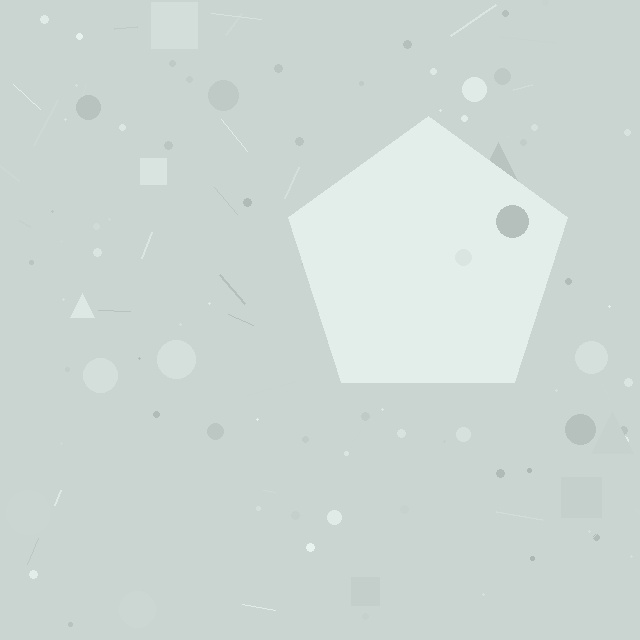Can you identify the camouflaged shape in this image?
The camouflaged shape is a pentagon.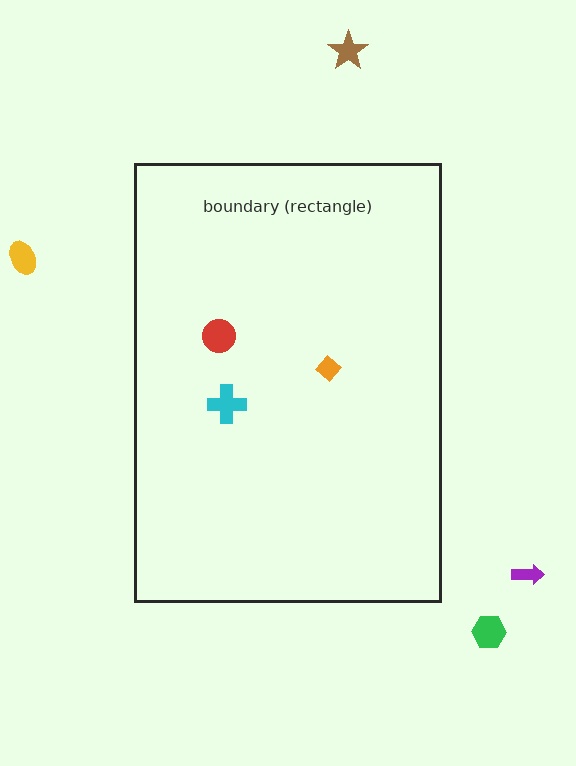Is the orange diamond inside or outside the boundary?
Inside.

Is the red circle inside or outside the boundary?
Inside.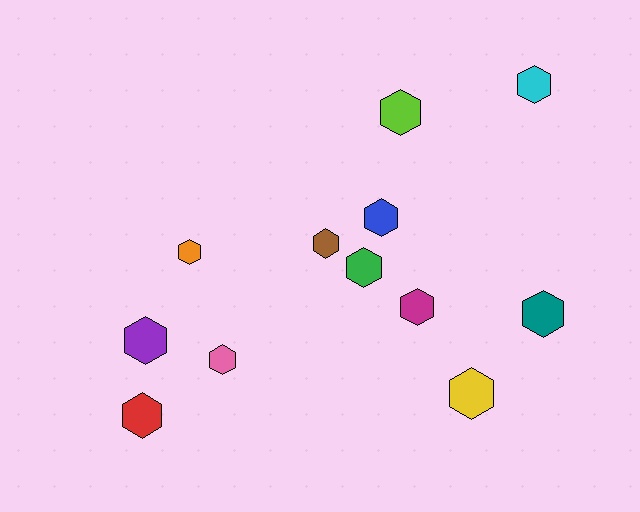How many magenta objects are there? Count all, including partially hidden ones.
There is 1 magenta object.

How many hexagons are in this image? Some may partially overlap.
There are 12 hexagons.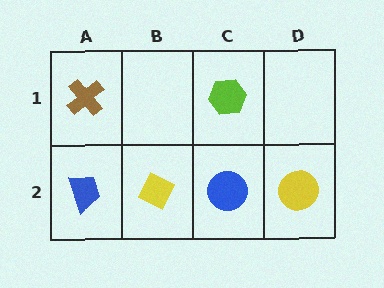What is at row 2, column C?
A blue circle.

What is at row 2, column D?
A yellow circle.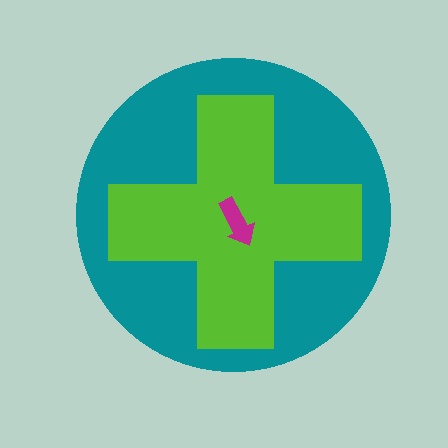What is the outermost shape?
The teal circle.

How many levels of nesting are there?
3.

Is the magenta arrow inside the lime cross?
Yes.